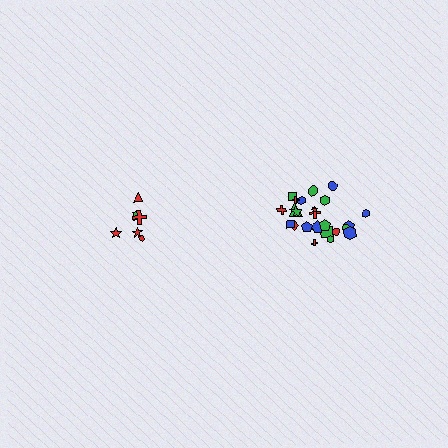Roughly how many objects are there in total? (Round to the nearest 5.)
Roughly 30 objects in total.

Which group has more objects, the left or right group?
The right group.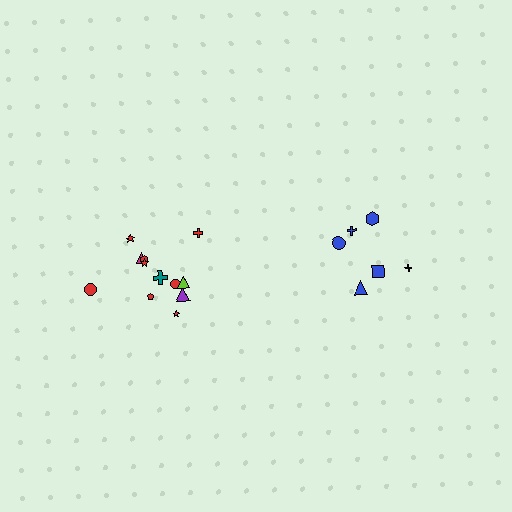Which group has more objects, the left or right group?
The left group.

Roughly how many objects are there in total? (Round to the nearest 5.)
Roughly 20 objects in total.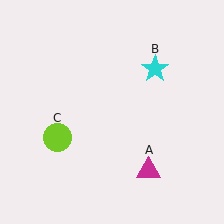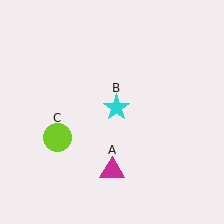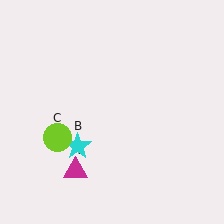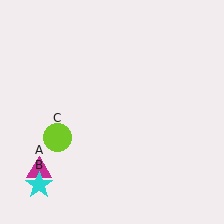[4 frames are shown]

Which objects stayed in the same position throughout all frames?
Lime circle (object C) remained stationary.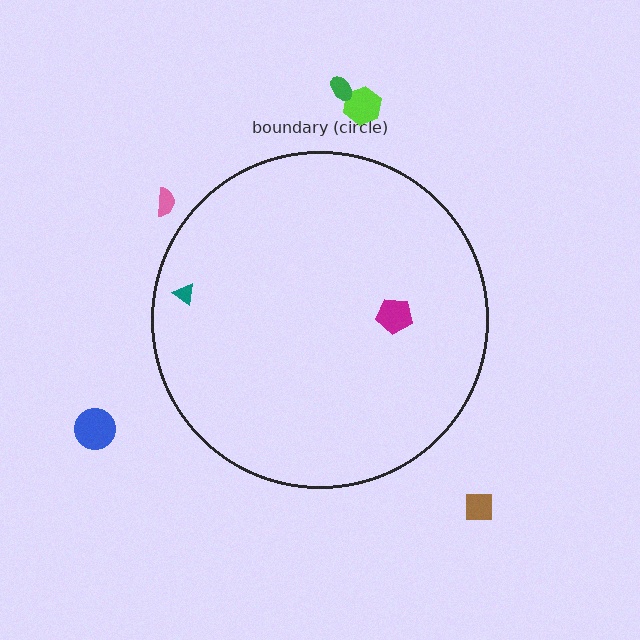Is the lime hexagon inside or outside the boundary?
Outside.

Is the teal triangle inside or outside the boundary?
Inside.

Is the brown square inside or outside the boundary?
Outside.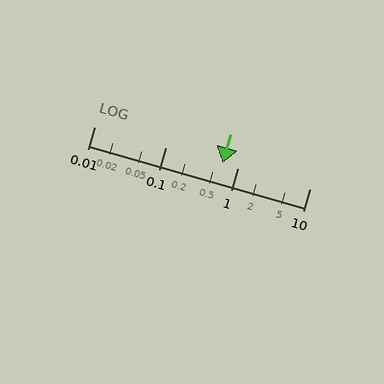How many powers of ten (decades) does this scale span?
The scale spans 3 decades, from 0.01 to 10.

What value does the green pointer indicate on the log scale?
The pointer indicates approximately 0.62.